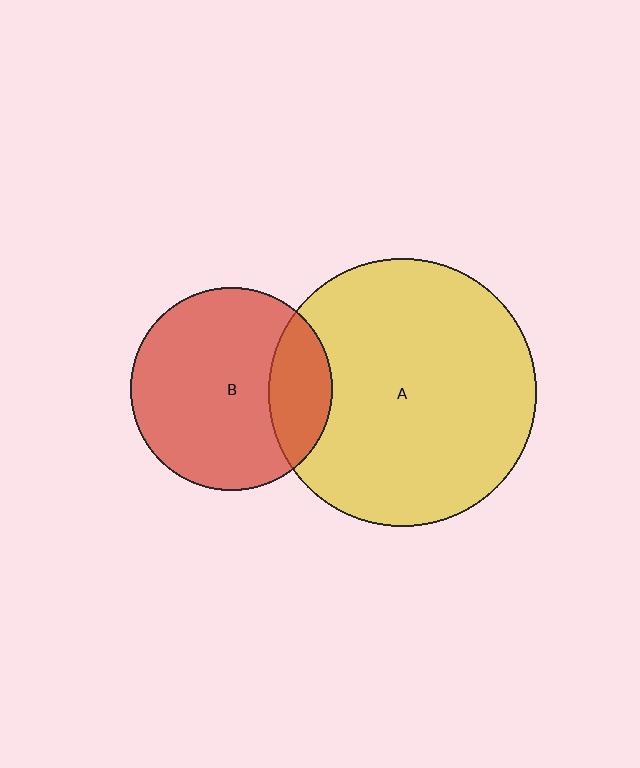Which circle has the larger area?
Circle A (yellow).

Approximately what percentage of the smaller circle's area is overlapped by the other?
Approximately 20%.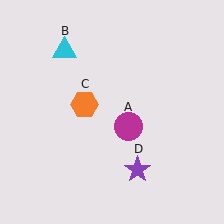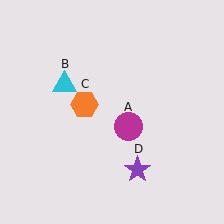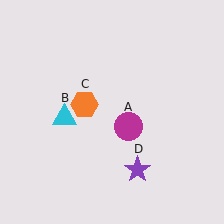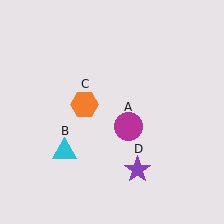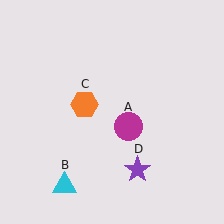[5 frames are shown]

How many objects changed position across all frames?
1 object changed position: cyan triangle (object B).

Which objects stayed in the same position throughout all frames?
Magenta circle (object A) and orange hexagon (object C) and purple star (object D) remained stationary.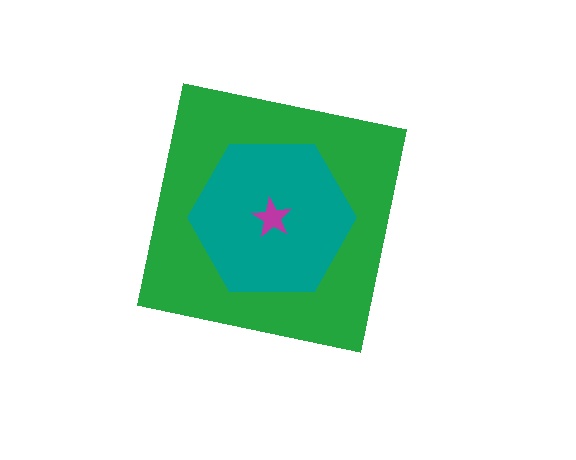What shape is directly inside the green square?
The teal hexagon.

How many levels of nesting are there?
3.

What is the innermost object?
The magenta star.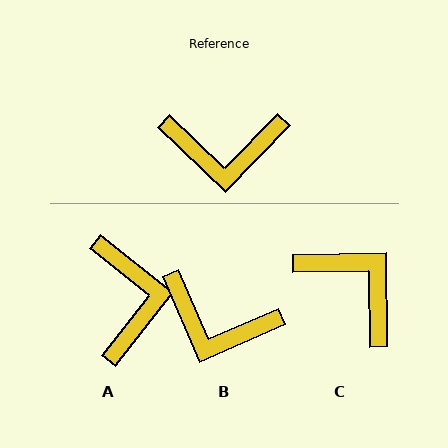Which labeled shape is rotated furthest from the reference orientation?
C, about 135 degrees away.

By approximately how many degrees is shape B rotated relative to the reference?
Approximately 22 degrees clockwise.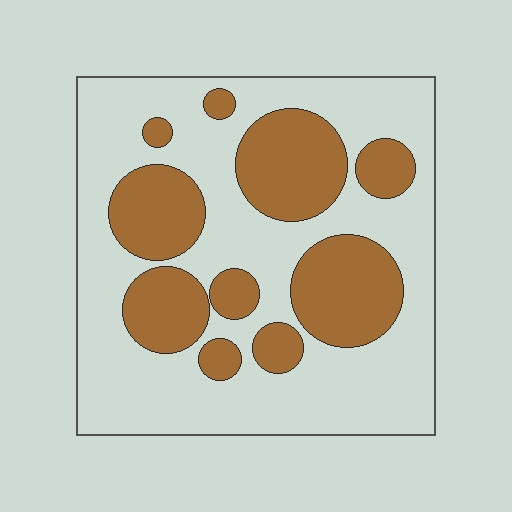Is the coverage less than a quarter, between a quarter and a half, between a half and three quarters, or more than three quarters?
Between a quarter and a half.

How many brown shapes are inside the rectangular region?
10.